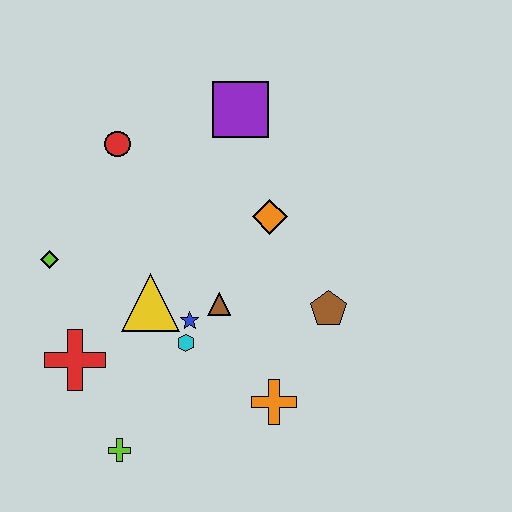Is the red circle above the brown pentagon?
Yes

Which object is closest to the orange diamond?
The brown triangle is closest to the orange diamond.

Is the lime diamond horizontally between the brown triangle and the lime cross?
No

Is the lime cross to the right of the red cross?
Yes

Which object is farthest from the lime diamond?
The brown pentagon is farthest from the lime diamond.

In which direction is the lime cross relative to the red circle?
The lime cross is below the red circle.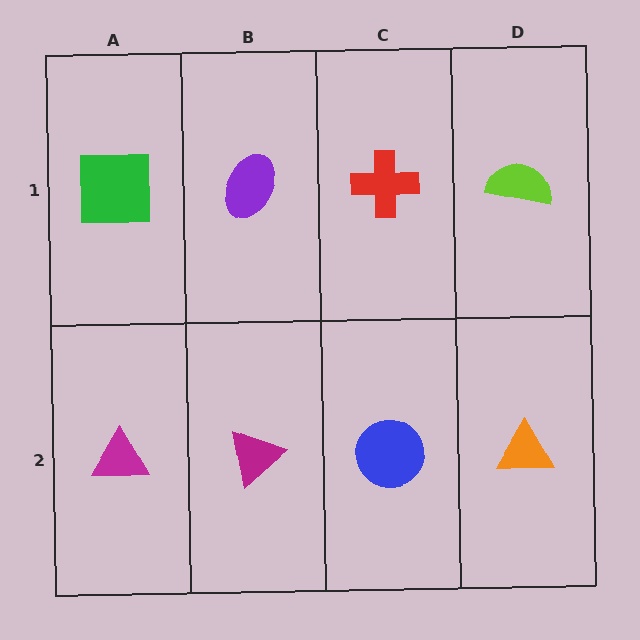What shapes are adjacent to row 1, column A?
A magenta triangle (row 2, column A), a purple ellipse (row 1, column B).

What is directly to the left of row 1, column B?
A green square.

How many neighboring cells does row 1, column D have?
2.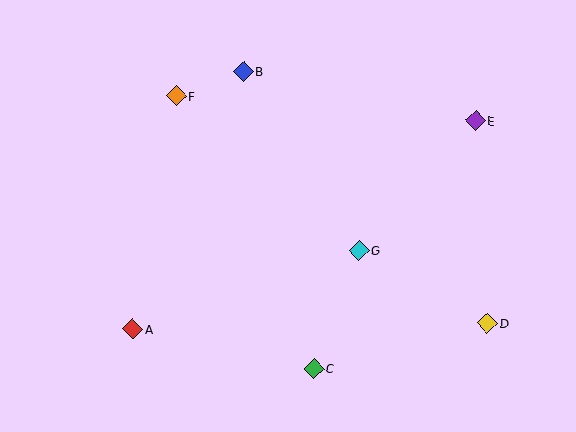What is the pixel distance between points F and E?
The distance between F and E is 300 pixels.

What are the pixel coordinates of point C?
Point C is at (314, 368).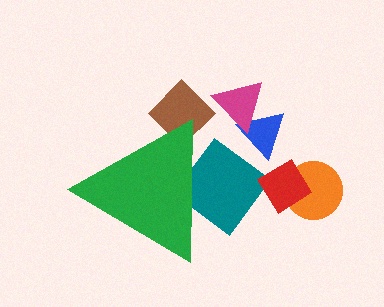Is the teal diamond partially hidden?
Yes, the teal diamond is partially hidden behind the green triangle.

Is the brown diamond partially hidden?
Yes, the brown diamond is partially hidden behind the green triangle.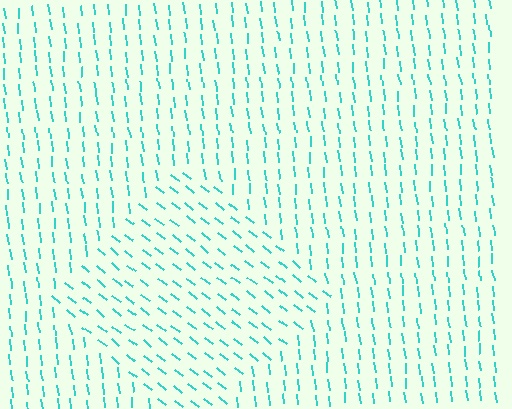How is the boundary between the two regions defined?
The boundary is defined purely by a change in line orientation (approximately 45 degrees difference). All lines are the same color and thickness.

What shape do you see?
I see a diamond.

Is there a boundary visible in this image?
Yes, there is a texture boundary formed by a change in line orientation.